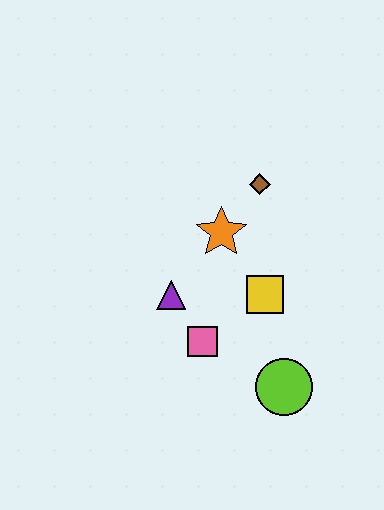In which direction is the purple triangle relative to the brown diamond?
The purple triangle is below the brown diamond.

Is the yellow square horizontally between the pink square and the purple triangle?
No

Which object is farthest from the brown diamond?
The lime circle is farthest from the brown diamond.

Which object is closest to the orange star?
The brown diamond is closest to the orange star.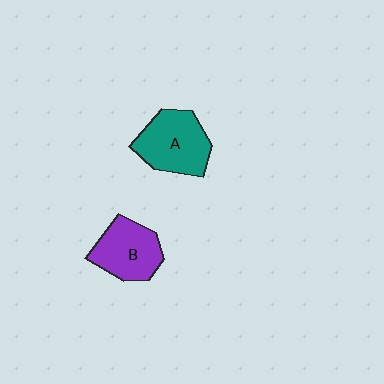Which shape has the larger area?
Shape A (teal).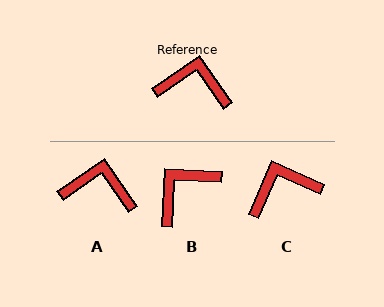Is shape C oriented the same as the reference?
No, it is off by about 32 degrees.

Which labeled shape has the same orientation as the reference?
A.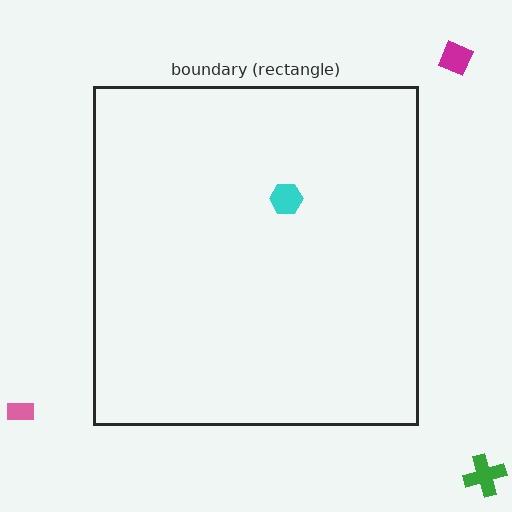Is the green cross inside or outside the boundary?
Outside.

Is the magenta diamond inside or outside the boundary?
Outside.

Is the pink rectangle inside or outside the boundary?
Outside.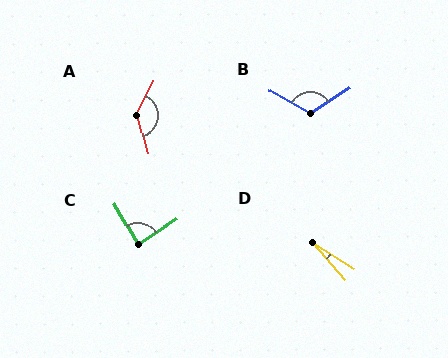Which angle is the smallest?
D, at approximately 16 degrees.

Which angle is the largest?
A, at approximately 139 degrees.